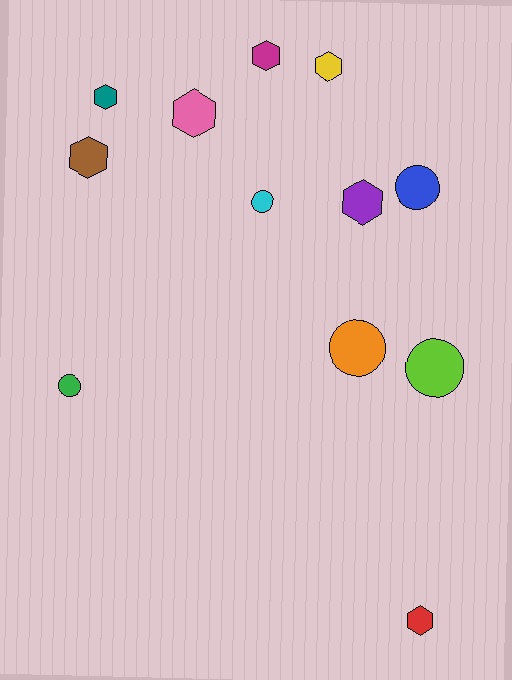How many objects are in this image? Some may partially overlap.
There are 12 objects.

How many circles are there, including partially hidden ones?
There are 5 circles.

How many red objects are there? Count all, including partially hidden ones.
There is 1 red object.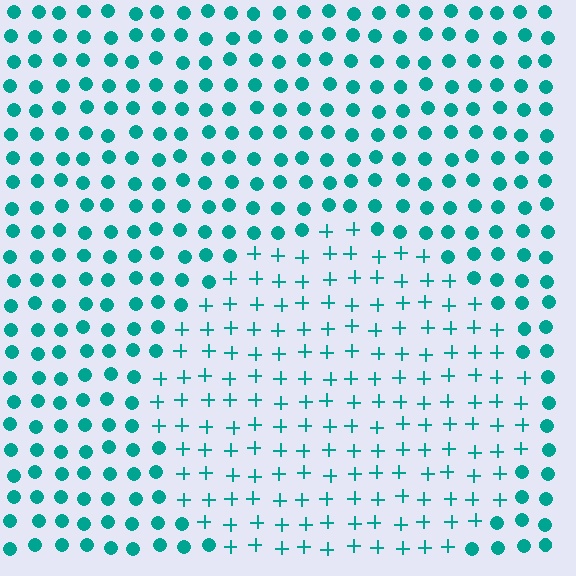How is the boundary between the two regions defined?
The boundary is defined by a change in element shape: plus signs inside vs. circles outside. All elements share the same color and spacing.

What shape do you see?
I see a circle.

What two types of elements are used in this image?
The image uses plus signs inside the circle region and circles outside it.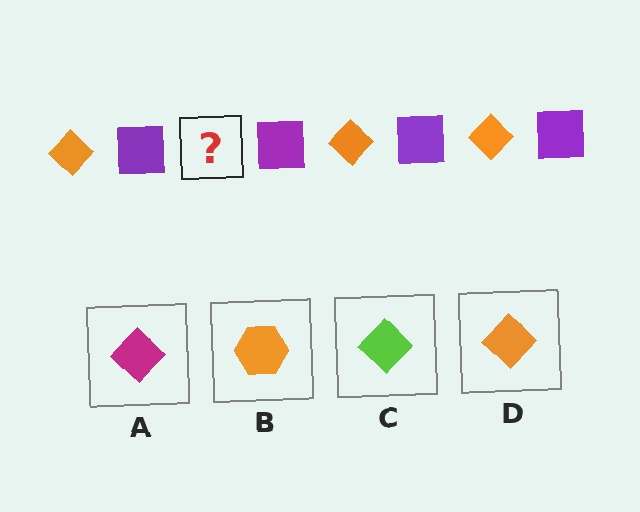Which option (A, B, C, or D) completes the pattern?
D.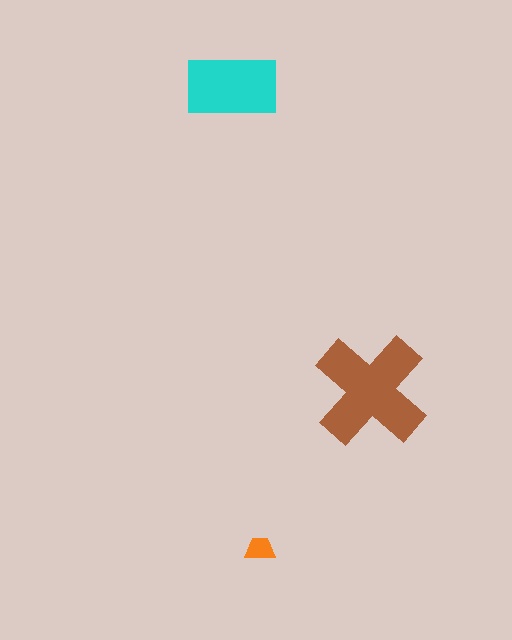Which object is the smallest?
The orange trapezoid.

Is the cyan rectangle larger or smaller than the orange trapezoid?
Larger.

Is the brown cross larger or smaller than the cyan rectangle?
Larger.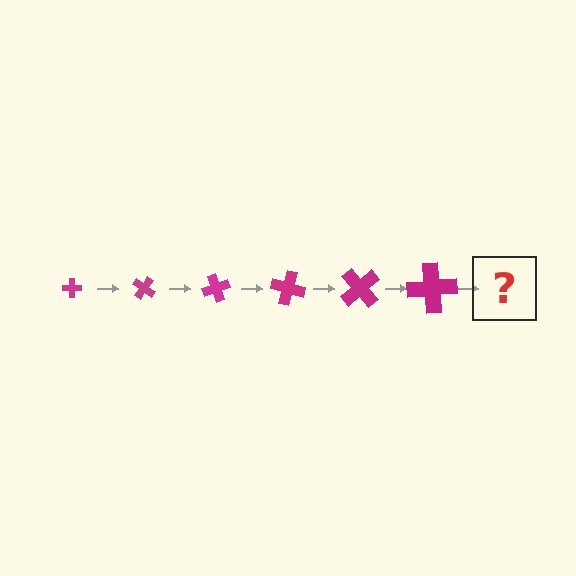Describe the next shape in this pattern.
It should be a cross, larger than the previous one and rotated 210 degrees from the start.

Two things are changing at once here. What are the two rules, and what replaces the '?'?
The two rules are that the cross grows larger each step and it rotates 35 degrees each step. The '?' should be a cross, larger than the previous one and rotated 210 degrees from the start.